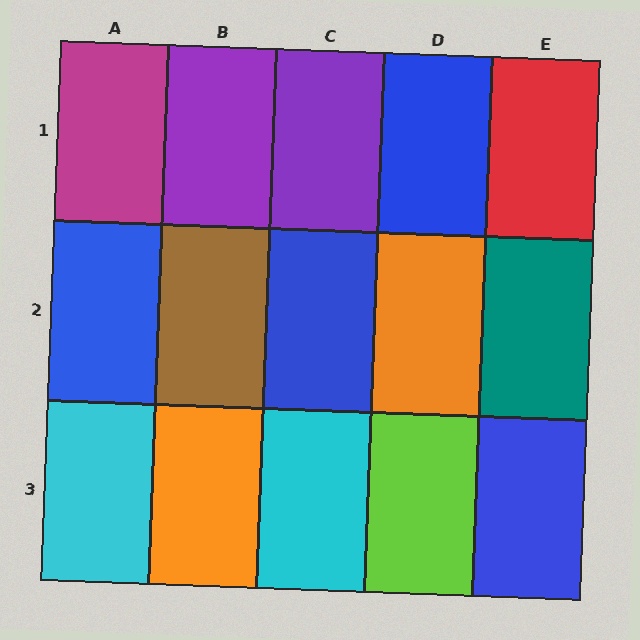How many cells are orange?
2 cells are orange.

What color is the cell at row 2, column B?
Brown.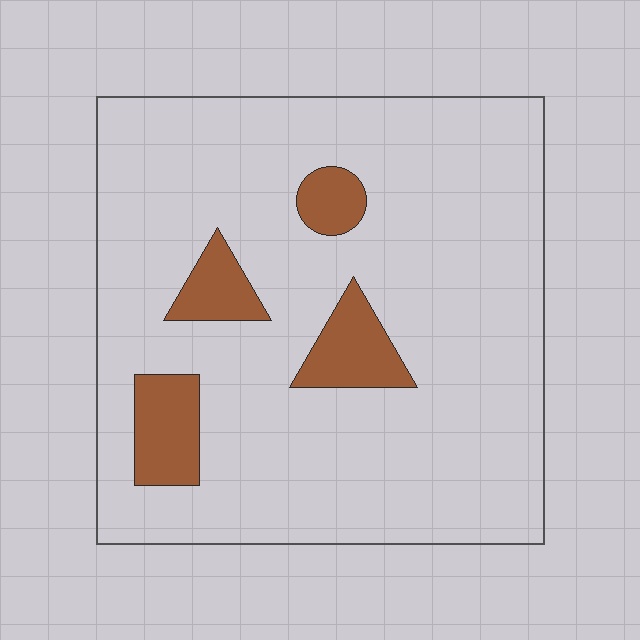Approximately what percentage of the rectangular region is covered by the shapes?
Approximately 10%.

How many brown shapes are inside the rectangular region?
4.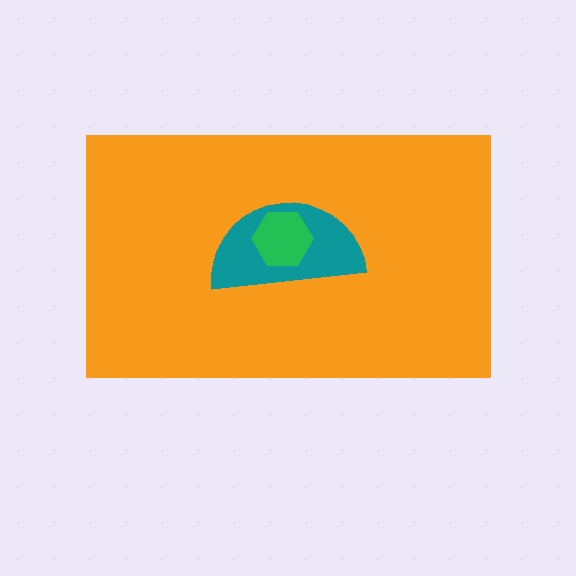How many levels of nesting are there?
3.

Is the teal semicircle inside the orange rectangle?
Yes.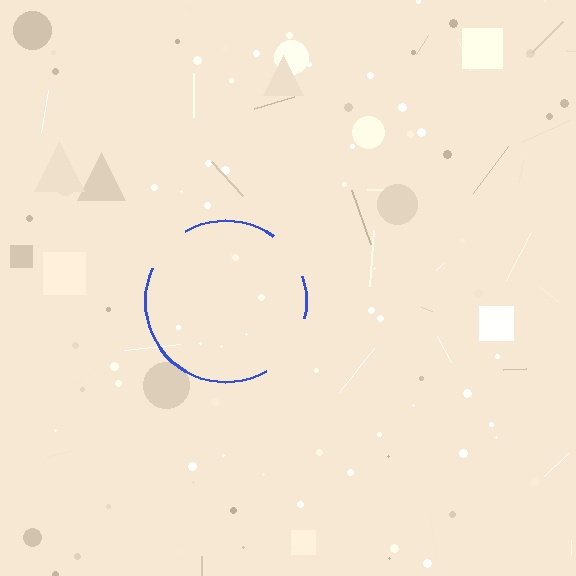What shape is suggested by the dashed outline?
The dashed outline suggests a circle.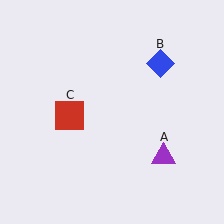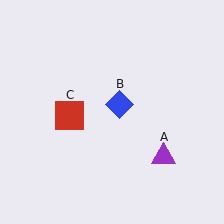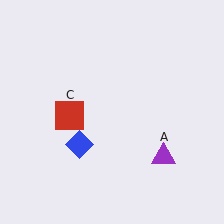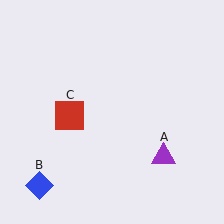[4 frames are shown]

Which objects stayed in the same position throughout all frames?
Purple triangle (object A) and red square (object C) remained stationary.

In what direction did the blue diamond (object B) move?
The blue diamond (object B) moved down and to the left.